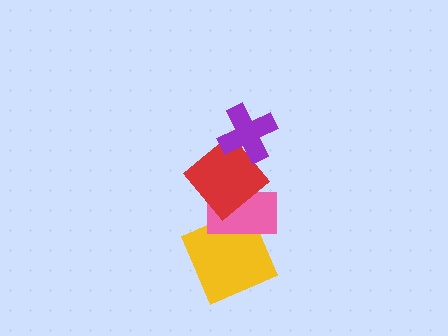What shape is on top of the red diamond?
The purple cross is on top of the red diamond.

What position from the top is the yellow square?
The yellow square is 4th from the top.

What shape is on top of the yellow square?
The pink rectangle is on top of the yellow square.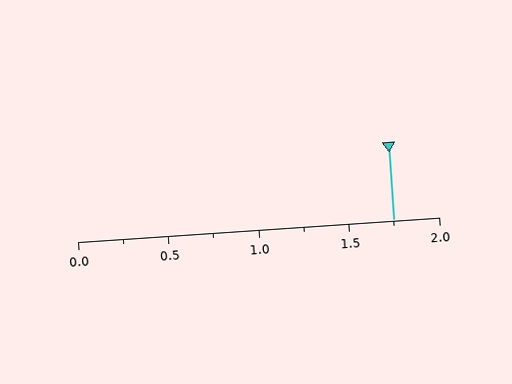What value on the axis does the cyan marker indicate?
The marker indicates approximately 1.75.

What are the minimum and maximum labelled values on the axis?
The axis runs from 0.0 to 2.0.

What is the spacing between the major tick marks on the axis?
The major ticks are spaced 0.5 apart.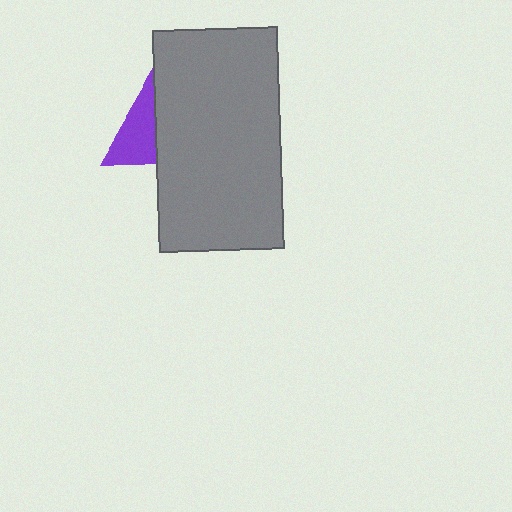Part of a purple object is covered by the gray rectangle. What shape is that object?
It is a triangle.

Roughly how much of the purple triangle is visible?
About half of it is visible (roughly 47%).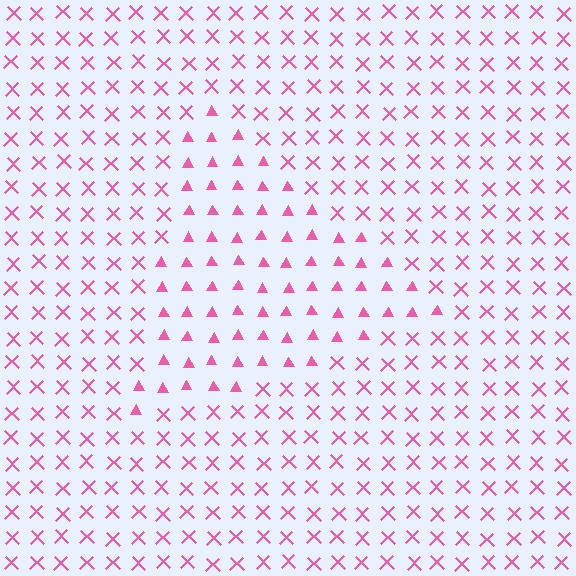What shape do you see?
I see a triangle.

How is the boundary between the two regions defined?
The boundary is defined by a change in element shape: triangles inside vs. X marks outside. All elements share the same color and spacing.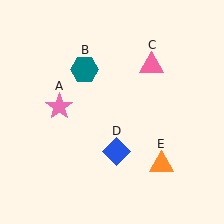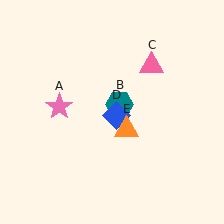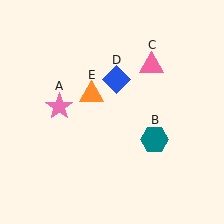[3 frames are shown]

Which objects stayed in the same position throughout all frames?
Pink star (object A) and pink triangle (object C) remained stationary.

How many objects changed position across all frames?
3 objects changed position: teal hexagon (object B), blue diamond (object D), orange triangle (object E).